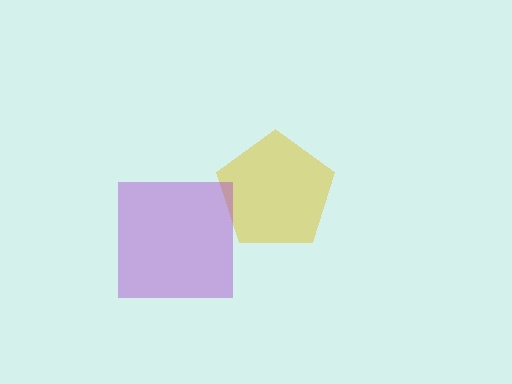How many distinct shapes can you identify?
There are 2 distinct shapes: a yellow pentagon, a purple square.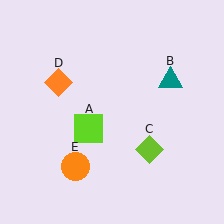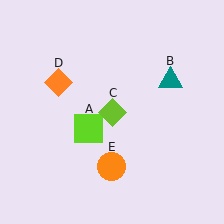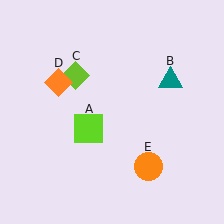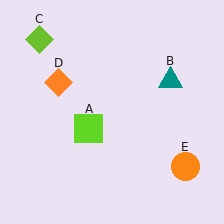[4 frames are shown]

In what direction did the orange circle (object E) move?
The orange circle (object E) moved right.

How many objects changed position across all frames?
2 objects changed position: lime diamond (object C), orange circle (object E).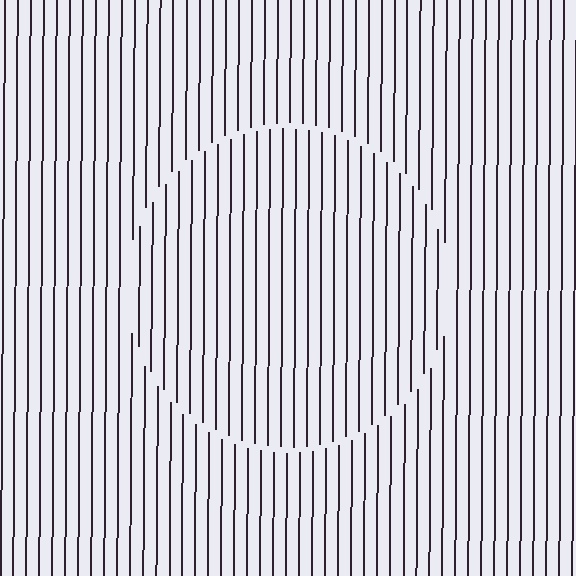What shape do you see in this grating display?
An illusory circle. The interior of the shape contains the same grating, shifted by half a period — the contour is defined by the phase discontinuity where line-ends from the inner and outer gratings abut.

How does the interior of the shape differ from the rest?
The interior of the shape contains the same grating, shifted by half a period — the contour is defined by the phase discontinuity where line-ends from the inner and outer gratings abut.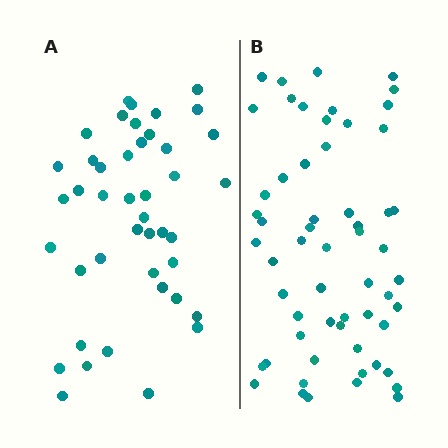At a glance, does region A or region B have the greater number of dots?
Region B (the right region) has more dots.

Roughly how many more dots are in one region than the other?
Region B has approximately 15 more dots than region A.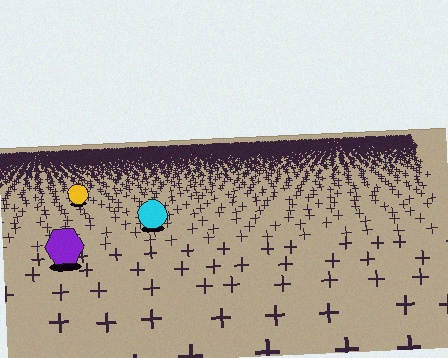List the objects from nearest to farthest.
From nearest to farthest: the purple hexagon, the cyan circle, the yellow circle.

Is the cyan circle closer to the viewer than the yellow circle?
Yes. The cyan circle is closer — you can tell from the texture gradient: the ground texture is coarser near it.